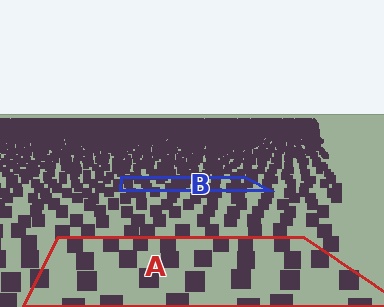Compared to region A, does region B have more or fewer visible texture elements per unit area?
Region B has more texture elements per unit area — they are packed more densely because it is farther away.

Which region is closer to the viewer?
Region A is closer. The texture elements there are larger and more spread out.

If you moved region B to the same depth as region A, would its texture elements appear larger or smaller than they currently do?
They would appear larger. At a closer depth, the same texture elements are projected at a bigger on-screen size.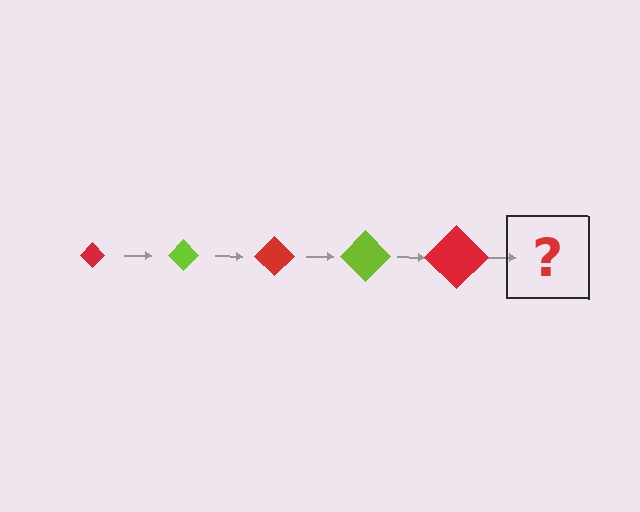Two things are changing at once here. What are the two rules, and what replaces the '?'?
The two rules are that the diamond grows larger each step and the color cycles through red and lime. The '?' should be a lime diamond, larger than the previous one.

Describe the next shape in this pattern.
It should be a lime diamond, larger than the previous one.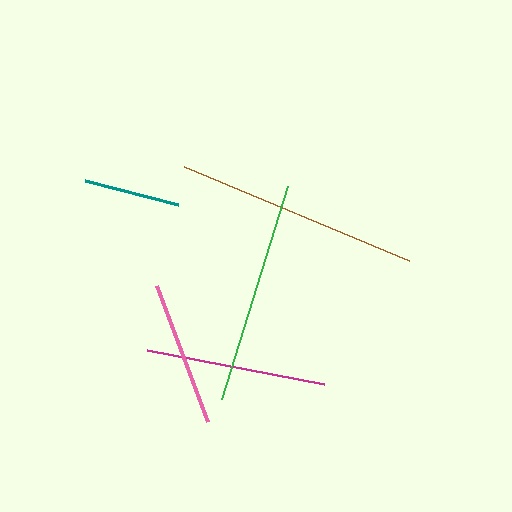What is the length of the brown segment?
The brown segment is approximately 244 pixels long.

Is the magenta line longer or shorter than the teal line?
The magenta line is longer than the teal line.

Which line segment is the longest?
The brown line is the longest at approximately 244 pixels.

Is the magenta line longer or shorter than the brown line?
The brown line is longer than the magenta line.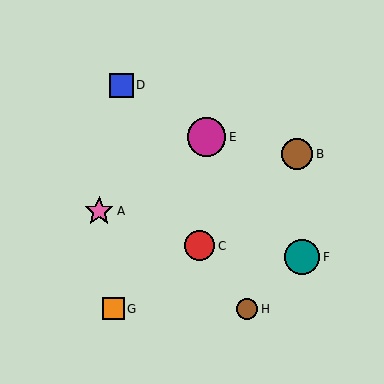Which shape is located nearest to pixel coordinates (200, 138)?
The magenta circle (labeled E) at (207, 137) is nearest to that location.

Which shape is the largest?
The magenta circle (labeled E) is the largest.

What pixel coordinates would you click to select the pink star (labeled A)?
Click at (99, 211) to select the pink star A.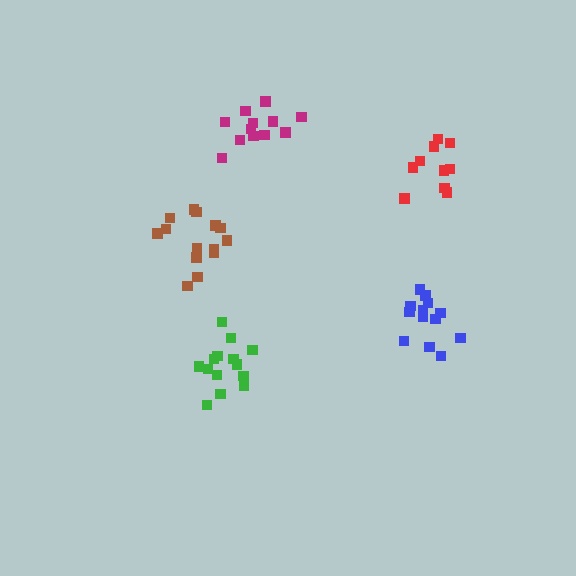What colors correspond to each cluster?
The clusters are colored: brown, magenta, green, blue, red.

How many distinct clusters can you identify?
There are 5 distinct clusters.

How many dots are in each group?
Group 1: 14 dots, Group 2: 12 dots, Group 3: 14 dots, Group 4: 13 dots, Group 5: 10 dots (63 total).